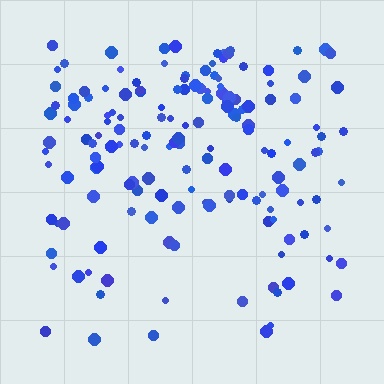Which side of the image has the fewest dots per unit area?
The bottom.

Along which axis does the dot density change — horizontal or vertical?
Vertical.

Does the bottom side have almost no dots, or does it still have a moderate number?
Still a moderate number, just noticeably fewer than the top.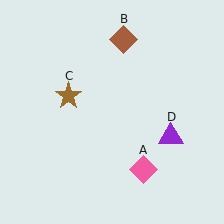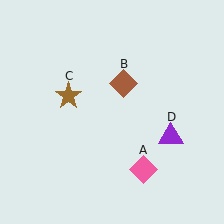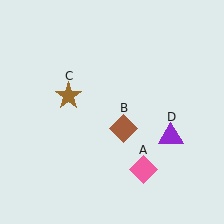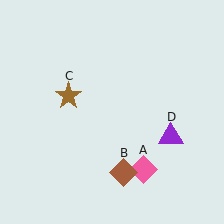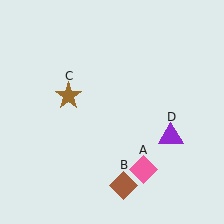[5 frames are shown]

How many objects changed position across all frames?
1 object changed position: brown diamond (object B).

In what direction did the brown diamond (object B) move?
The brown diamond (object B) moved down.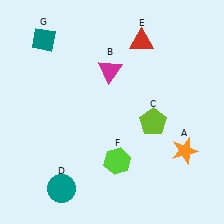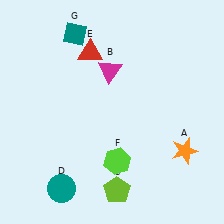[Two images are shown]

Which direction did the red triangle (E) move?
The red triangle (E) moved left.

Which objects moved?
The objects that moved are: the lime pentagon (C), the red triangle (E), the teal diamond (G).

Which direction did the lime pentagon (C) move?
The lime pentagon (C) moved down.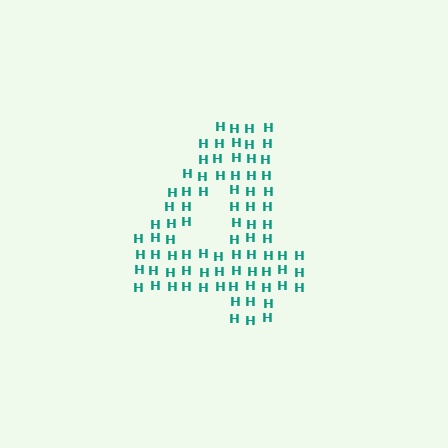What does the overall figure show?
The overall figure shows the digit 4.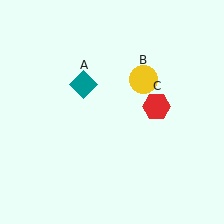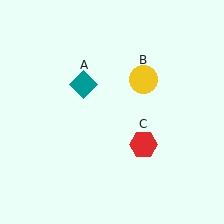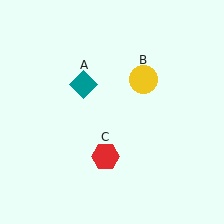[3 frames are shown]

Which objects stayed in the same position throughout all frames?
Teal diamond (object A) and yellow circle (object B) remained stationary.